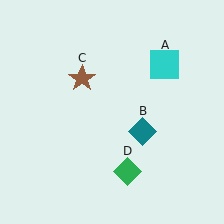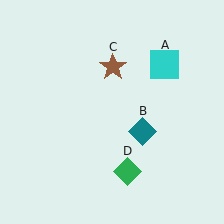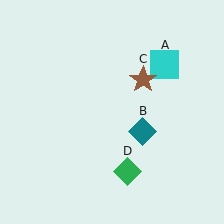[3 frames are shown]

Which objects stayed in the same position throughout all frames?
Cyan square (object A) and teal diamond (object B) and green diamond (object D) remained stationary.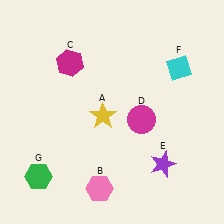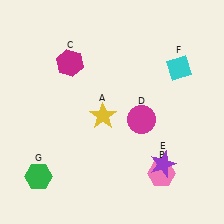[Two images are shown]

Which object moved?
The pink hexagon (B) moved right.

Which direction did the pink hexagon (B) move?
The pink hexagon (B) moved right.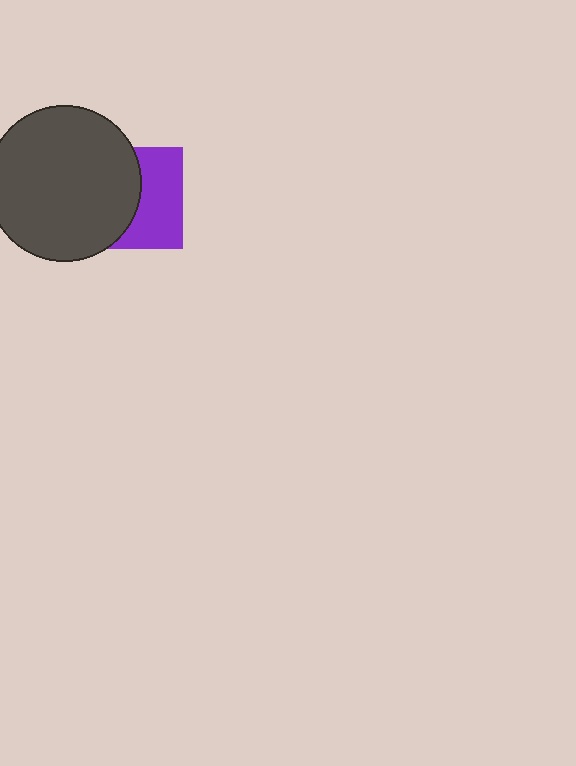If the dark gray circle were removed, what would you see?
You would see the complete purple square.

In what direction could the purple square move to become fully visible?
The purple square could move right. That would shift it out from behind the dark gray circle entirely.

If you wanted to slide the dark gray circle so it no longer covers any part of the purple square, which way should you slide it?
Slide it left — that is the most direct way to separate the two shapes.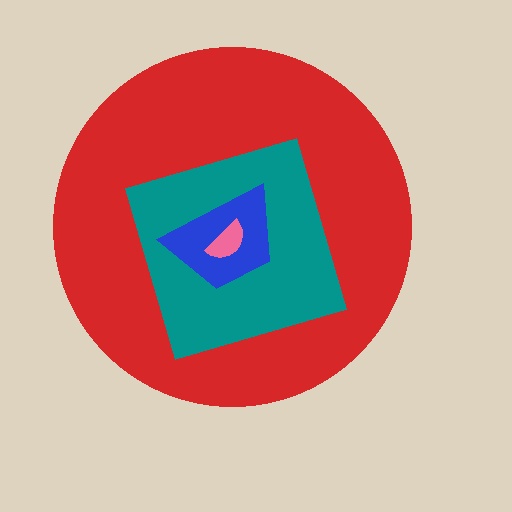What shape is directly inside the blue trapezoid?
The pink semicircle.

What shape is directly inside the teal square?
The blue trapezoid.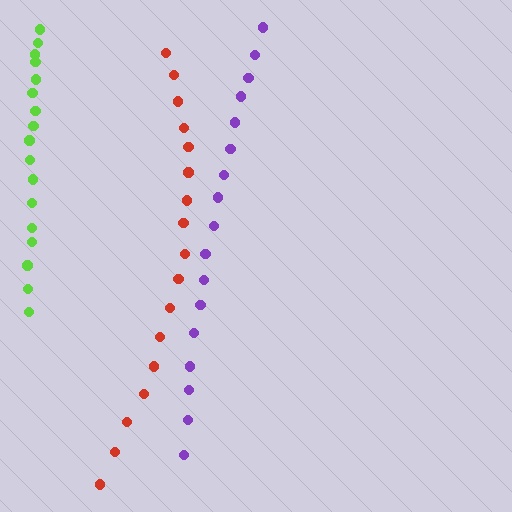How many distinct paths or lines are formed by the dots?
There are 3 distinct paths.